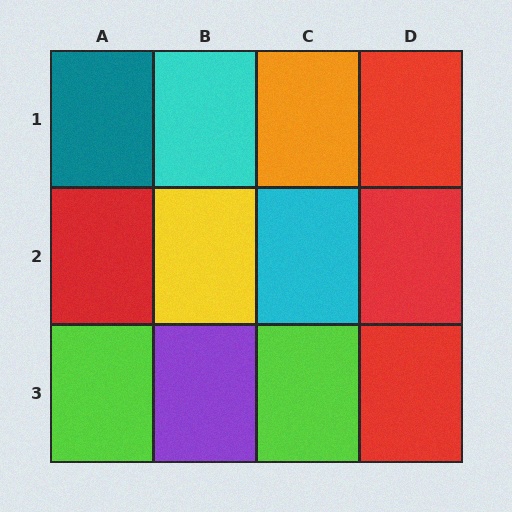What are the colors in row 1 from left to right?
Teal, cyan, orange, red.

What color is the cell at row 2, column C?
Cyan.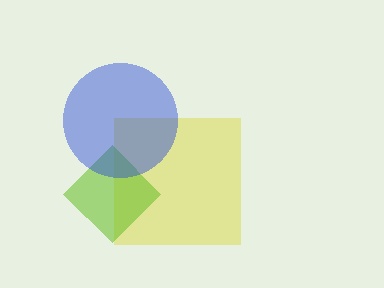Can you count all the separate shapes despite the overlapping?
Yes, there are 3 separate shapes.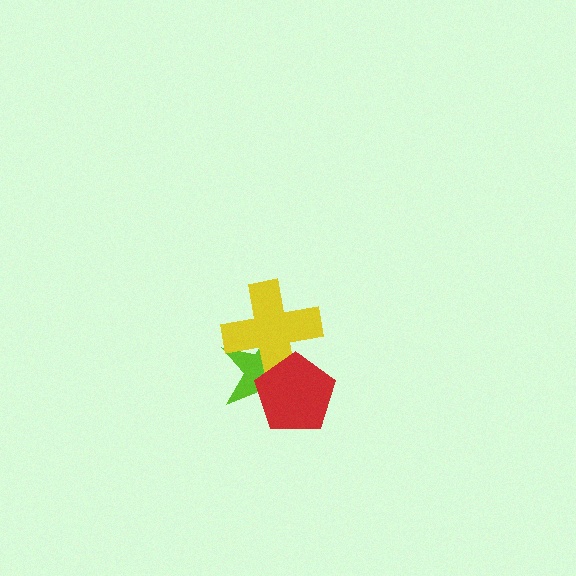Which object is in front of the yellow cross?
The red pentagon is in front of the yellow cross.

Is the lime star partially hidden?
Yes, it is partially covered by another shape.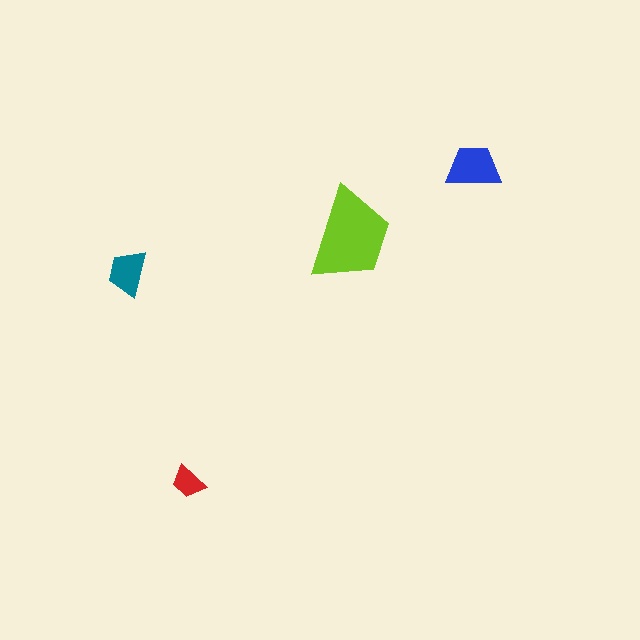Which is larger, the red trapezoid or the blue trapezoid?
The blue one.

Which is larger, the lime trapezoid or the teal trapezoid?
The lime one.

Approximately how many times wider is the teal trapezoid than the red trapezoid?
About 1.5 times wider.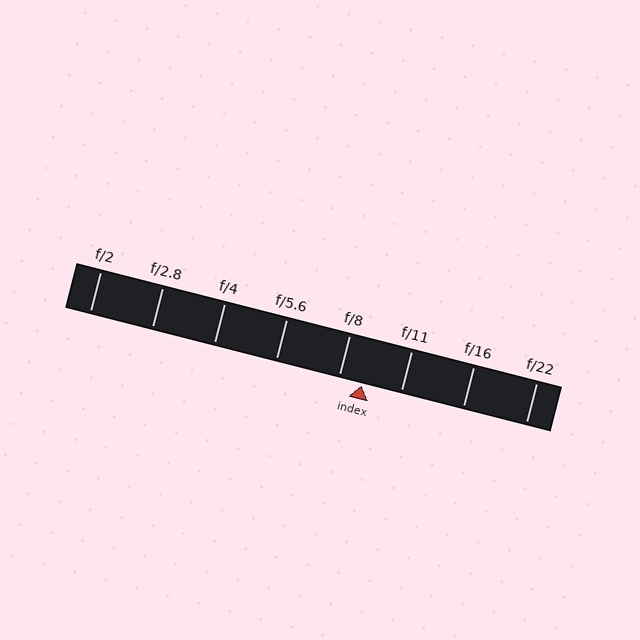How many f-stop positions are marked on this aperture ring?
There are 8 f-stop positions marked.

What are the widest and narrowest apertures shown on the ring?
The widest aperture shown is f/2 and the narrowest is f/22.